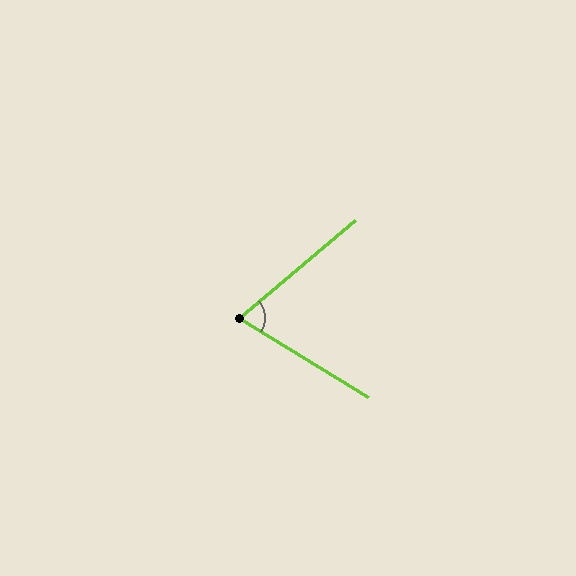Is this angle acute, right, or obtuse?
It is acute.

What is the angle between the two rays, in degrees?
Approximately 72 degrees.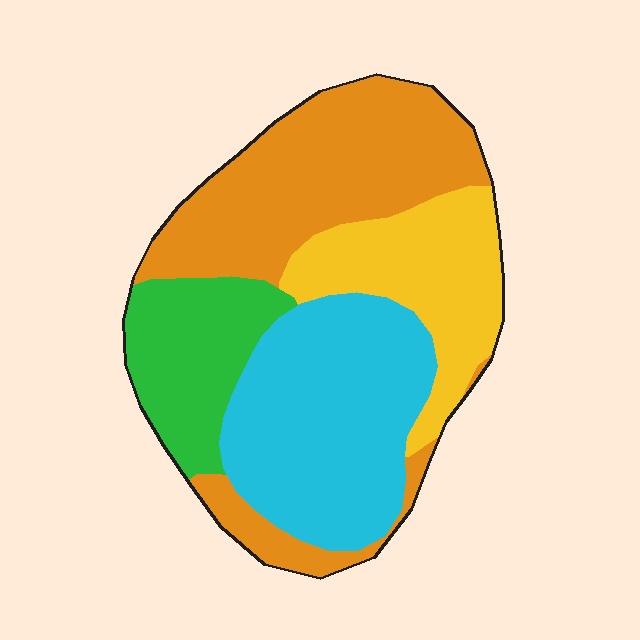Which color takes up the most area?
Orange, at roughly 35%.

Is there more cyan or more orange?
Orange.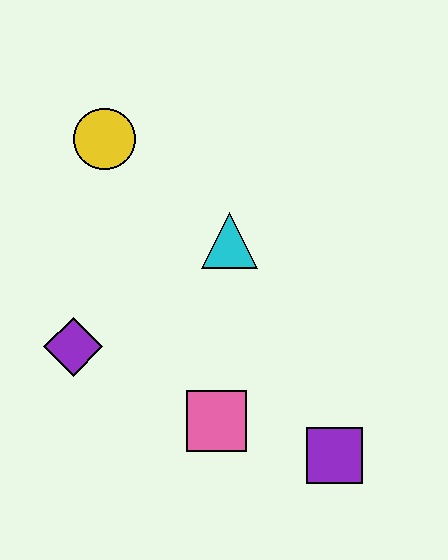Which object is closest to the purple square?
The pink square is closest to the purple square.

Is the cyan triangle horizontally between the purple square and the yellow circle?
Yes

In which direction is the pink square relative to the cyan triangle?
The pink square is below the cyan triangle.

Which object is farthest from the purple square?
The yellow circle is farthest from the purple square.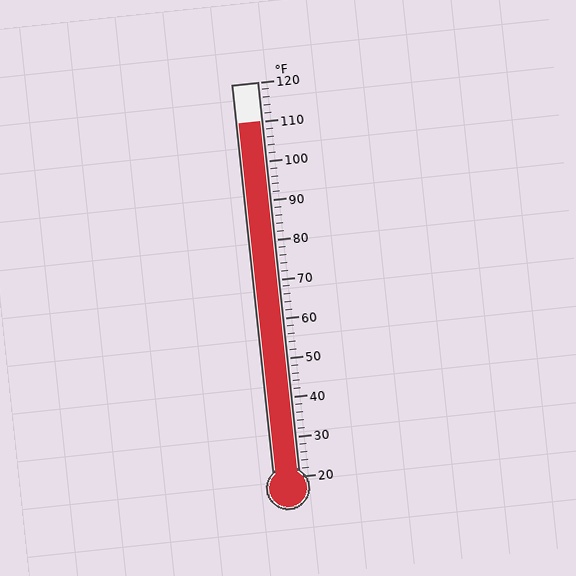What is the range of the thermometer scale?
The thermometer scale ranges from 20°F to 120°F.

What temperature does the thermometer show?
The thermometer shows approximately 110°F.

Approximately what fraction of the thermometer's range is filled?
The thermometer is filled to approximately 90% of its range.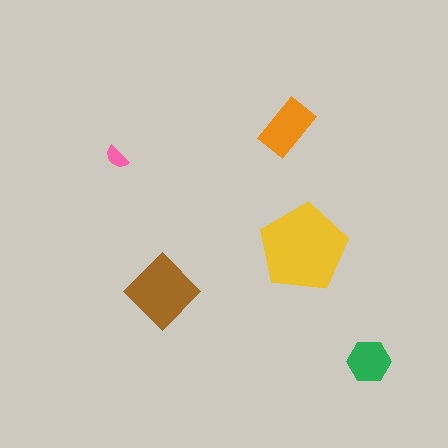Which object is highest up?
The orange rectangle is topmost.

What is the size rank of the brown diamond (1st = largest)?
2nd.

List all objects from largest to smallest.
The yellow pentagon, the brown diamond, the orange rectangle, the green hexagon, the pink semicircle.